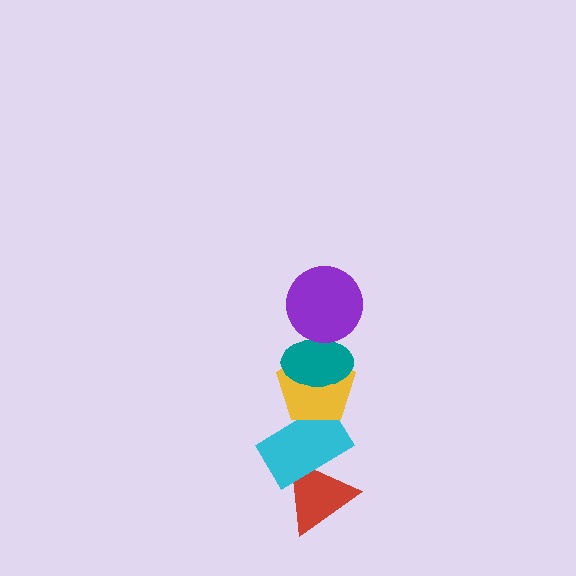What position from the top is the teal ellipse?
The teal ellipse is 2nd from the top.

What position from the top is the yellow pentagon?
The yellow pentagon is 3rd from the top.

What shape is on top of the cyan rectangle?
The yellow pentagon is on top of the cyan rectangle.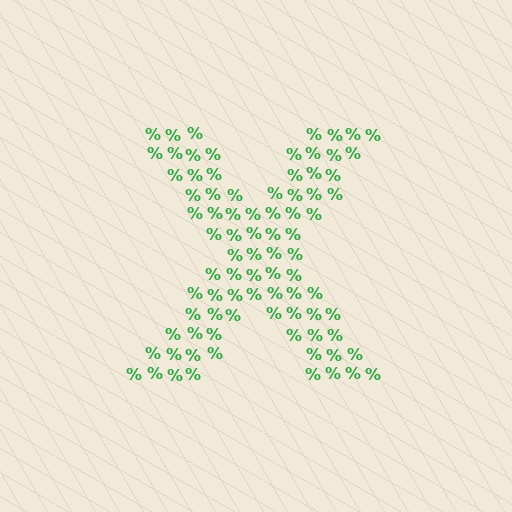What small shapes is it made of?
It is made of small percent signs.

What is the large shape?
The large shape is the letter X.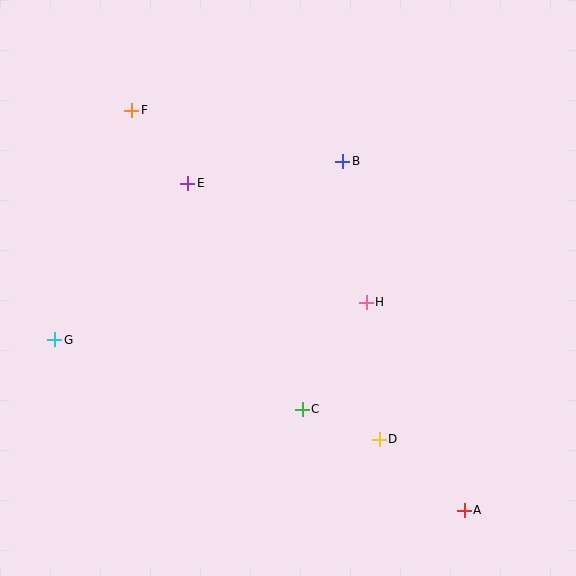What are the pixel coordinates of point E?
Point E is at (188, 183).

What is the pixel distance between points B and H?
The distance between B and H is 143 pixels.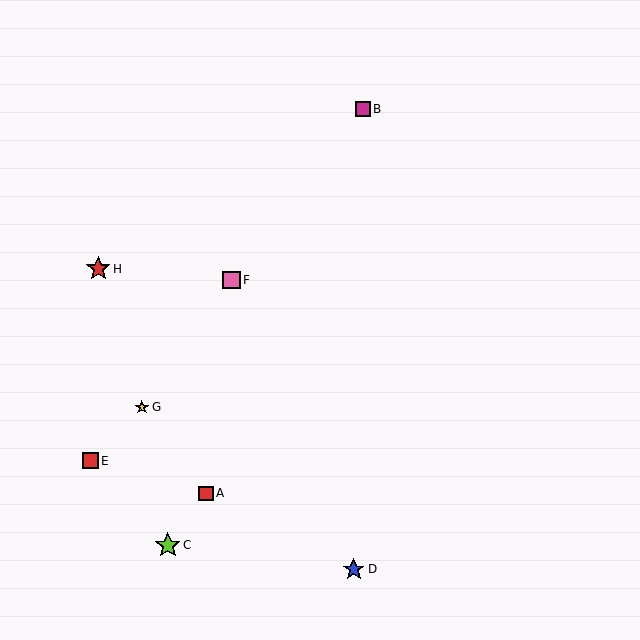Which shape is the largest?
The lime star (labeled C) is the largest.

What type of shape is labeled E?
Shape E is a red square.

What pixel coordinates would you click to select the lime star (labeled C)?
Click at (168, 545) to select the lime star C.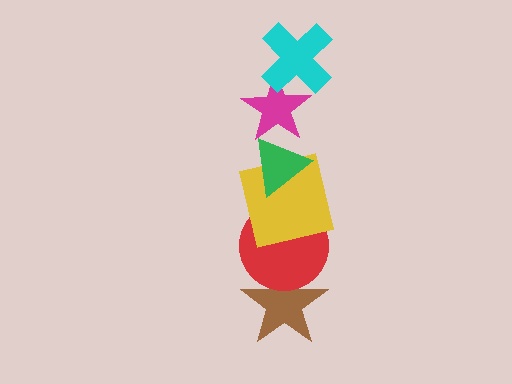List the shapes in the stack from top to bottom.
From top to bottom: the cyan cross, the magenta star, the green triangle, the yellow square, the red circle, the brown star.